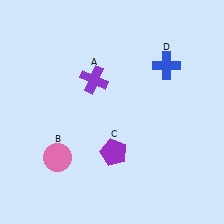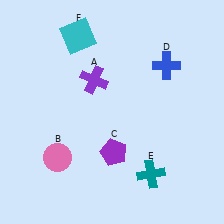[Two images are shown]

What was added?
A teal cross (E), a cyan square (F) were added in Image 2.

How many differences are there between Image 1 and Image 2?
There are 2 differences between the two images.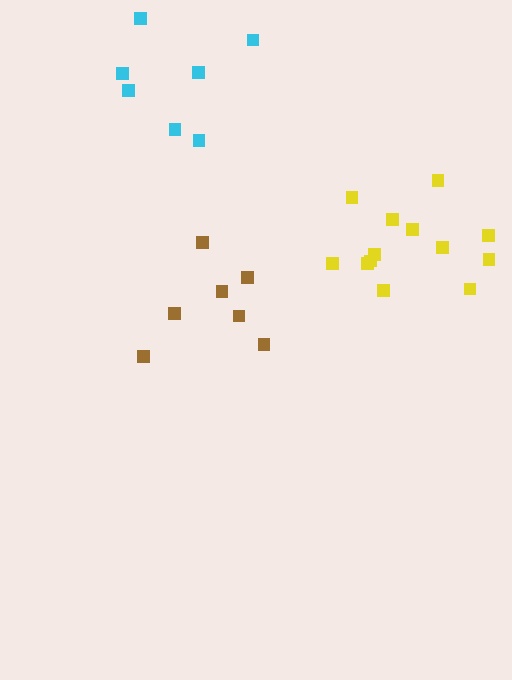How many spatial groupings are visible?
There are 3 spatial groupings.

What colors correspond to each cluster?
The clusters are colored: brown, cyan, yellow.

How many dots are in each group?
Group 1: 7 dots, Group 2: 7 dots, Group 3: 13 dots (27 total).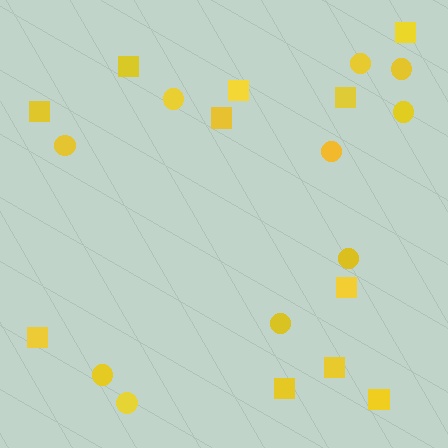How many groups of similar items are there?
There are 2 groups: one group of squares (11) and one group of circles (10).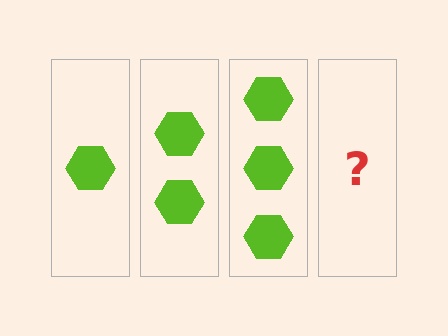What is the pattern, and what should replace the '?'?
The pattern is that each step adds one more hexagon. The '?' should be 4 hexagons.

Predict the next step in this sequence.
The next step is 4 hexagons.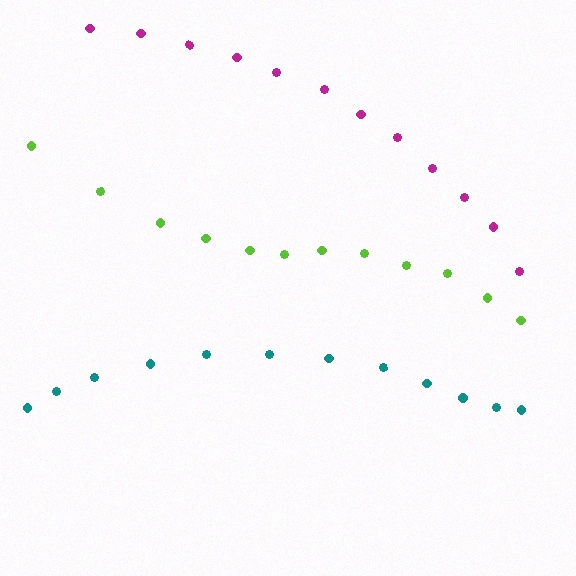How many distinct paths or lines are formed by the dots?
There are 3 distinct paths.